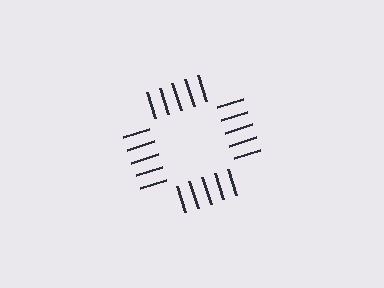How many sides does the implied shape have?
4 sides — the line-ends trace a square.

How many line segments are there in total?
20 — 5 along each of the 4 edges.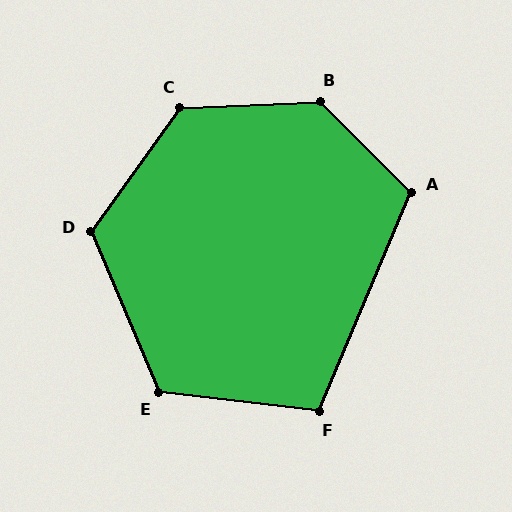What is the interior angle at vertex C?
Approximately 128 degrees (obtuse).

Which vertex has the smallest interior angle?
F, at approximately 106 degrees.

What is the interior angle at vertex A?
Approximately 112 degrees (obtuse).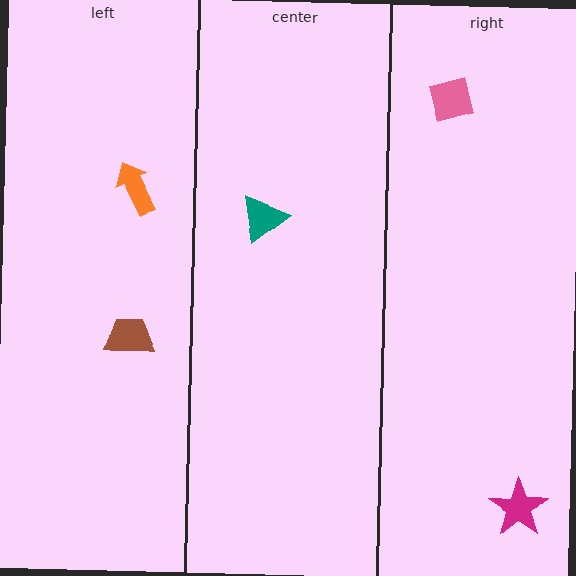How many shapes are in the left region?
2.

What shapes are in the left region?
The brown trapezoid, the orange arrow.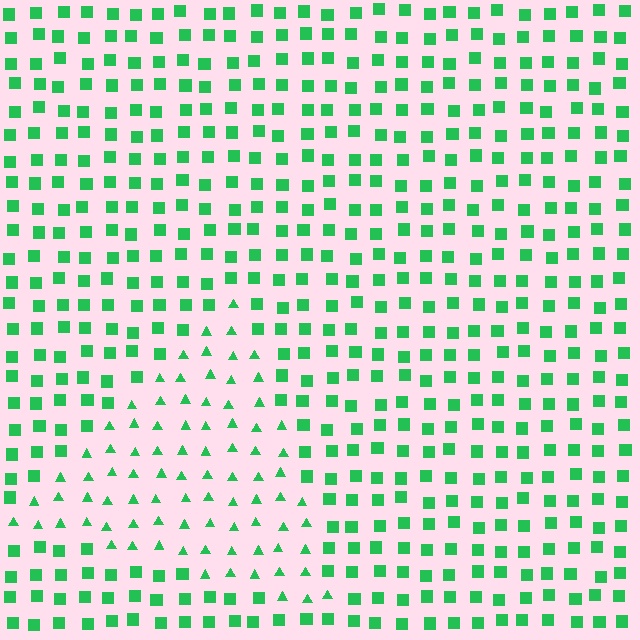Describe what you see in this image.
The image is filled with small green elements arranged in a uniform grid. A triangle-shaped region contains triangles, while the surrounding area contains squares. The boundary is defined purely by the change in element shape.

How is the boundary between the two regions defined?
The boundary is defined by a change in element shape: triangles inside vs. squares outside. All elements share the same color and spacing.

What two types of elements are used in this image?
The image uses triangles inside the triangle region and squares outside it.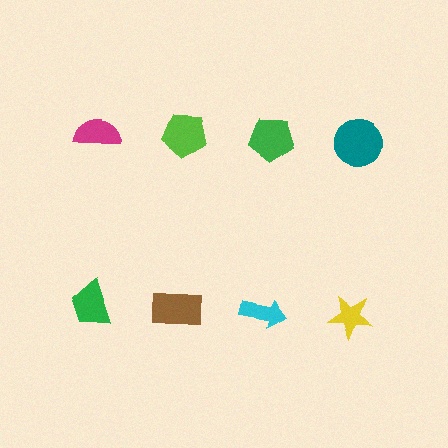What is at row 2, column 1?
A green trapezoid.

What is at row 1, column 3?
A green pentagon.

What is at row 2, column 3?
A cyan arrow.